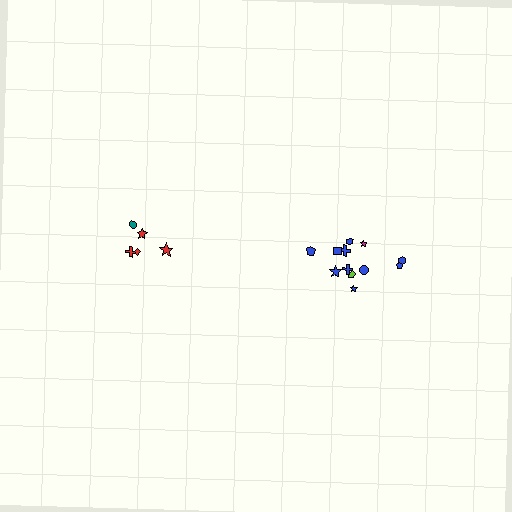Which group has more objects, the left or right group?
The right group.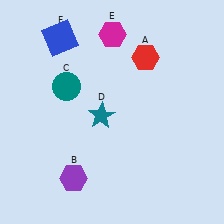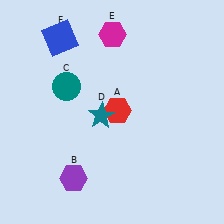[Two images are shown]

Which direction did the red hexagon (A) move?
The red hexagon (A) moved down.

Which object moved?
The red hexagon (A) moved down.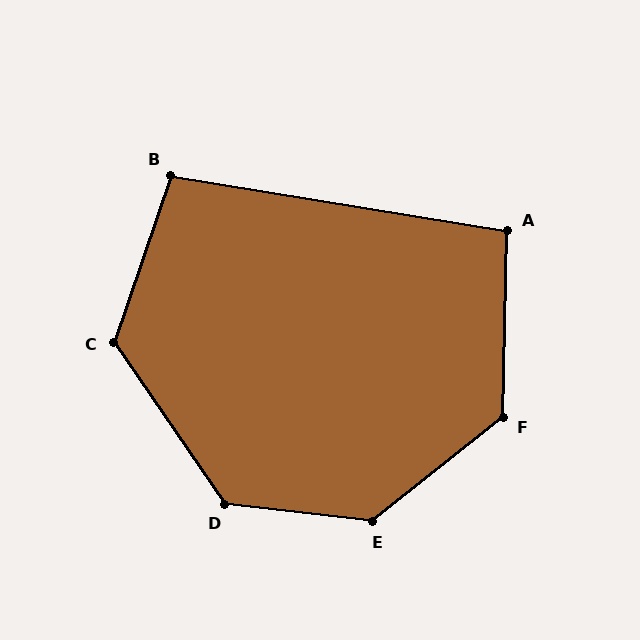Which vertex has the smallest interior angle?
A, at approximately 98 degrees.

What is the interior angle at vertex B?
Approximately 100 degrees (obtuse).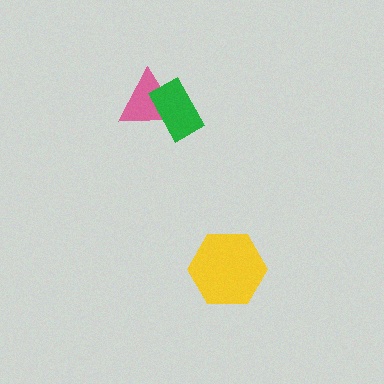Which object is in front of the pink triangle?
The green rectangle is in front of the pink triangle.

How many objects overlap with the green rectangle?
1 object overlaps with the green rectangle.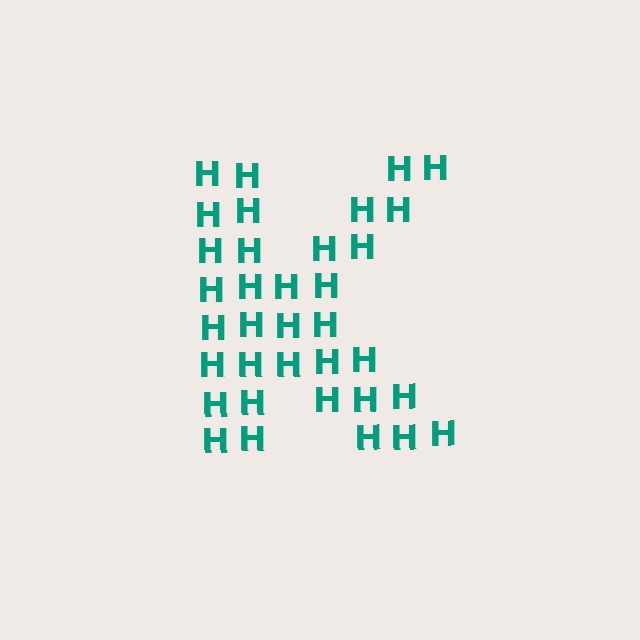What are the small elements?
The small elements are letter H's.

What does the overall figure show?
The overall figure shows the letter K.